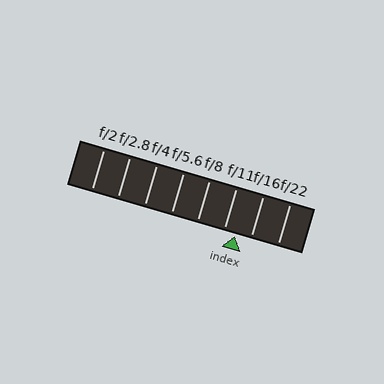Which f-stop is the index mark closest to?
The index mark is closest to f/11.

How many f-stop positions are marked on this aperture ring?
There are 8 f-stop positions marked.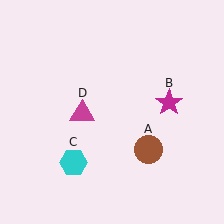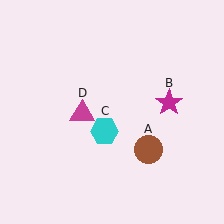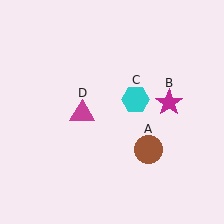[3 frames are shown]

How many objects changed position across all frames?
1 object changed position: cyan hexagon (object C).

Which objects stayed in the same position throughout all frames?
Brown circle (object A) and magenta star (object B) and magenta triangle (object D) remained stationary.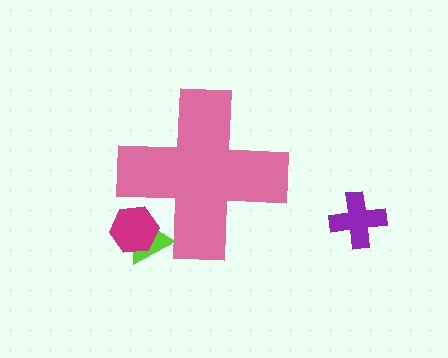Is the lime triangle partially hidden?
Yes, the lime triangle is partially hidden behind the pink cross.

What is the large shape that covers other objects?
A pink cross.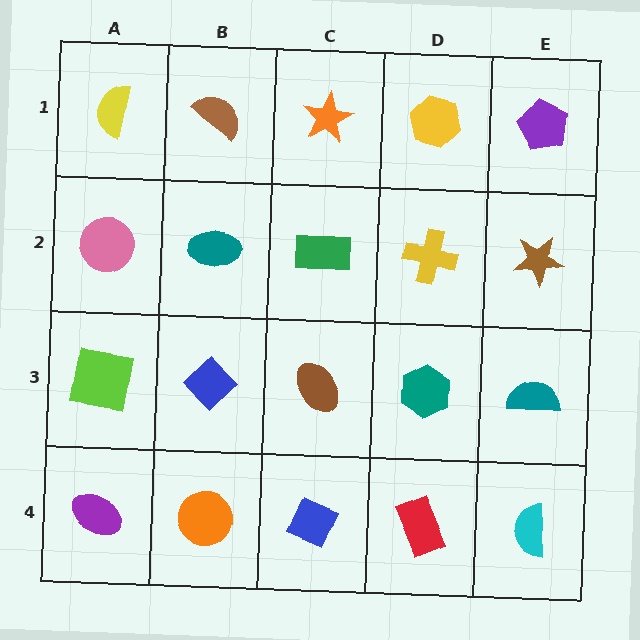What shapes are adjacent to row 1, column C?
A green rectangle (row 2, column C), a brown semicircle (row 1, column B), a yellow hexagon (row 1, column D).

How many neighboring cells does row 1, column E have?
2.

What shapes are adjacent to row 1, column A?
A pink circle (row 2, column A), a brown semicircle (row 1, column B).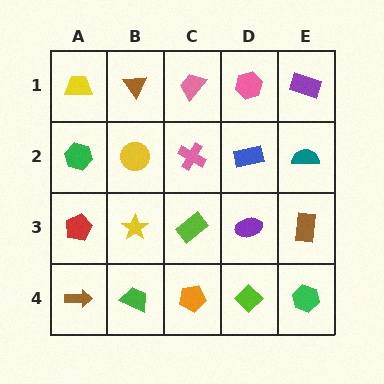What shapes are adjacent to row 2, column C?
A pink trapezoid (row 1, column C), a lime rectangle (row 3, column C), a yellow circle (row 2, column B), a blue rectangle (row 2, column D).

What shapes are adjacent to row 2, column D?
A pink hexagon (row 1, column D), a purple ellipse (row 3, column D), a pink cross (row 2, column C), a teal semicircle (row 2, column E).